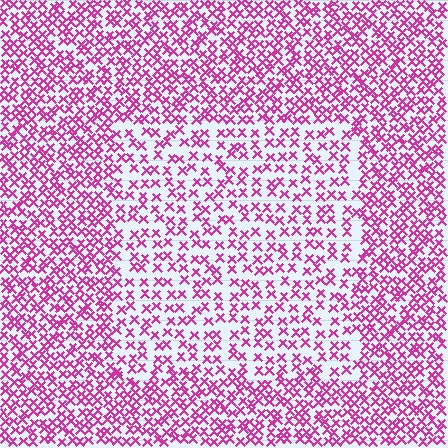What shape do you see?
I see a rectangle.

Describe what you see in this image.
The image contains small magenta elements arranged at two different densities. A rectangle-shaped region is visible where the elements are less densely packed than the surrounding area.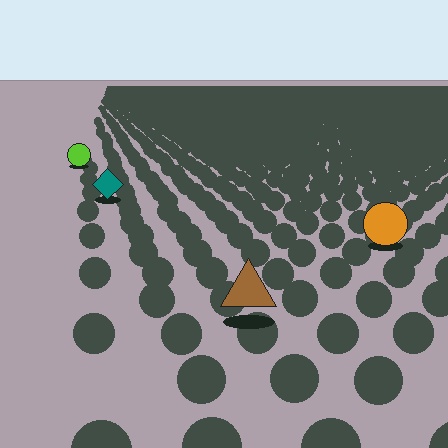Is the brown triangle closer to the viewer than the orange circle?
Yes. The brown triangle is closer — you can tell from the texture gradient: the ground texture is coarser near it.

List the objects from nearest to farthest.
From nearest to farthest: the brown triangle, the orange circle, the teal diamond, the lime circle.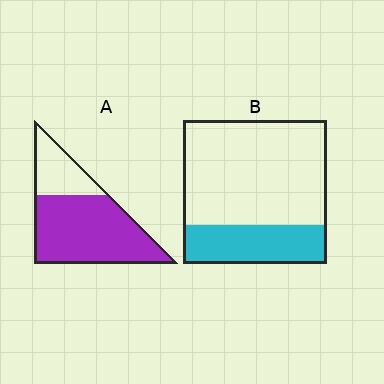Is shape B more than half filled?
No.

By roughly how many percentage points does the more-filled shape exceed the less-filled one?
By roughly 45 percentage points (A over B).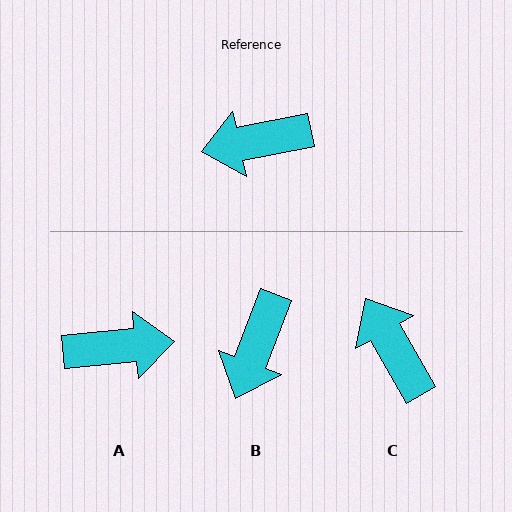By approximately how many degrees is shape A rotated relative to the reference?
Approximately 174 degrees counter-clockwise.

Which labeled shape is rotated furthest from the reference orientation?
A, about 174 degrees away.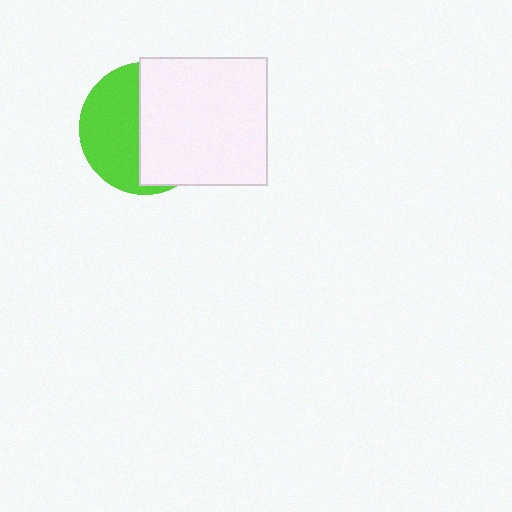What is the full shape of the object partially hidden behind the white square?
The partially hidden object is a lime circle.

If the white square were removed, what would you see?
You would see the complete lime circle.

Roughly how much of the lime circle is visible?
About half of it is visible (roughly 47%).